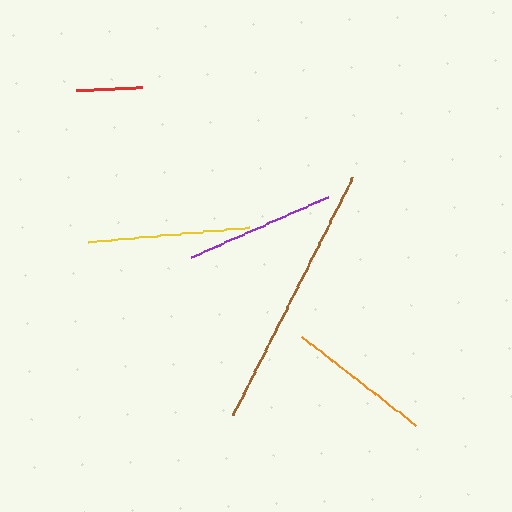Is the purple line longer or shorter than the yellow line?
The yellow line is longer than the purple line.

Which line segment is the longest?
The brown line is the longest at approximately 266 pixels.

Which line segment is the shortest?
The red line is the shortest at approximately 65 pixels.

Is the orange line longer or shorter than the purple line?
The purple line is longer than the orange line.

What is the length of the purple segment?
The purple segment is approximately 150 pixels long.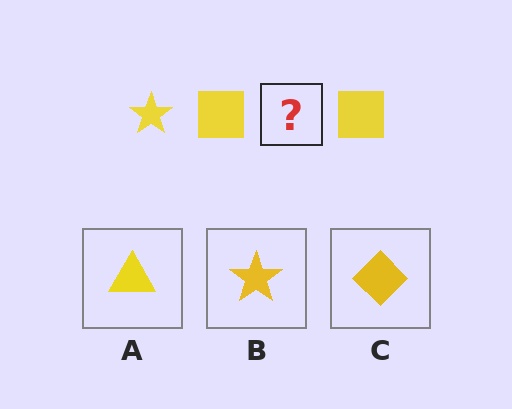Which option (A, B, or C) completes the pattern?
B.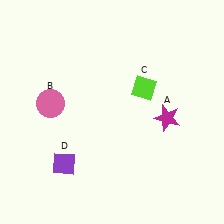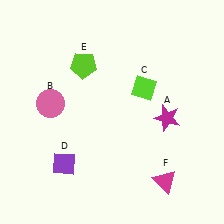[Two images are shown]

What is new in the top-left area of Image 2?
A lime pentagon (E) was added in the top-left area of Image 2.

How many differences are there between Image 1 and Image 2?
There are 2 differences between the two images.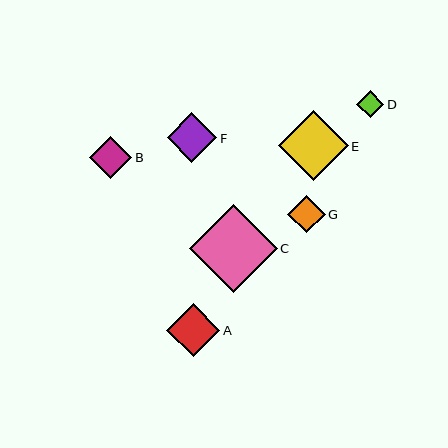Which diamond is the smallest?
Diamond D is the smallest with a size of approximately 27 pixels.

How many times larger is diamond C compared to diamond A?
Diamond C is approximately 1.7 times the size of diamond A.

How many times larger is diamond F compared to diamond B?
Diamond F is approximately 1.2 times the size of diamond B.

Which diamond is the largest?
Diamond C is the largest with a size of approximately 88 pixels.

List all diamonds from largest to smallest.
From largest to smallest: C, E, A, F, B, G, D.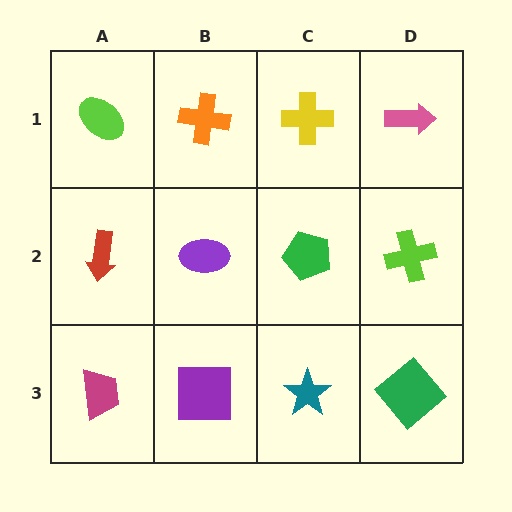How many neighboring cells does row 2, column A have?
3.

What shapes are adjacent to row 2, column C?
A yellow cross (row 1, column C), a teal star (row 3, column C), a purple ellipse (row 2, column B), a lime cross (row 2, column D).